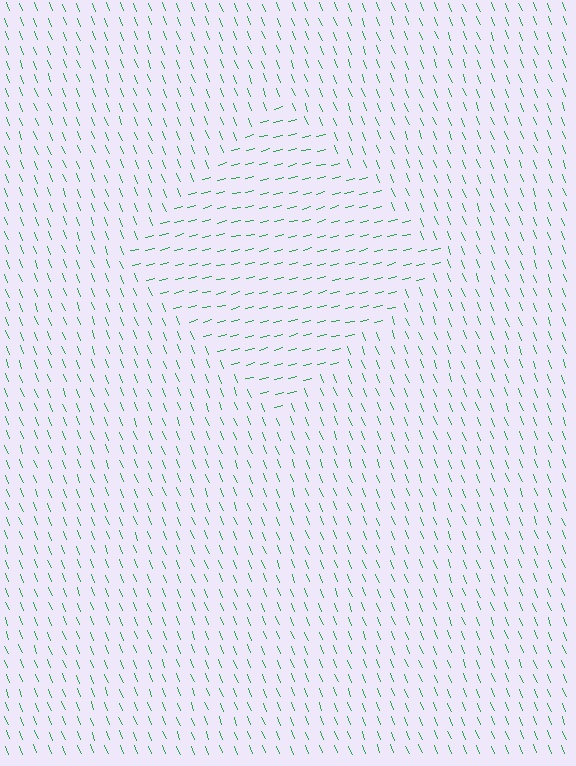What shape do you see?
I see a diamond.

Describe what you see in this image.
The image is filled with small green line segments. A diamond region in the image has lines oriented differently from the surrounding lines, creating a visible texture boundary.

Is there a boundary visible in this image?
Yes, there is a texture boundary formed by a change in line orientation.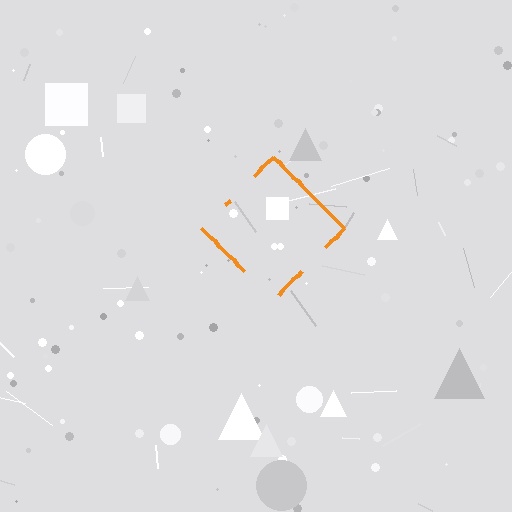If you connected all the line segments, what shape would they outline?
They would outline a diamond.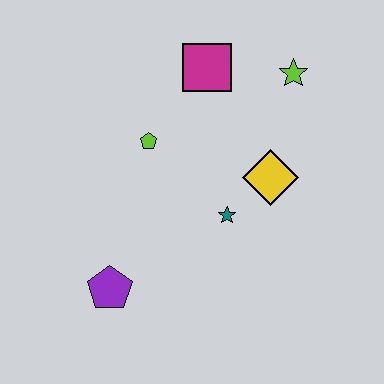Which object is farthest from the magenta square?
The purple pentagon is farthest from the magenta square.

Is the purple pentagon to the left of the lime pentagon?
Yes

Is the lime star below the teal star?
No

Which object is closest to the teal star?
The yellow diamond is closest to the teal star.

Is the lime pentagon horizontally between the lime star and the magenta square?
No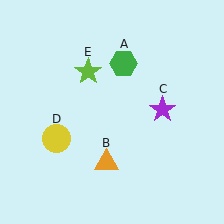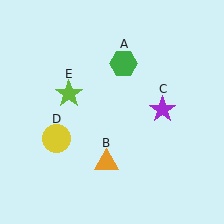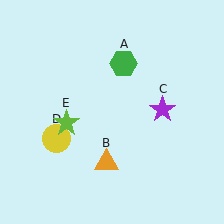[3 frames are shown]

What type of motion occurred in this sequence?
The lime star (object E) rotated counterclockwise around the center of the scene.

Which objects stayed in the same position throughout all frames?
Green hexagon (object A) and orange triangle (object B) and purple star (object C) and yellow circle (object D) remained stationary.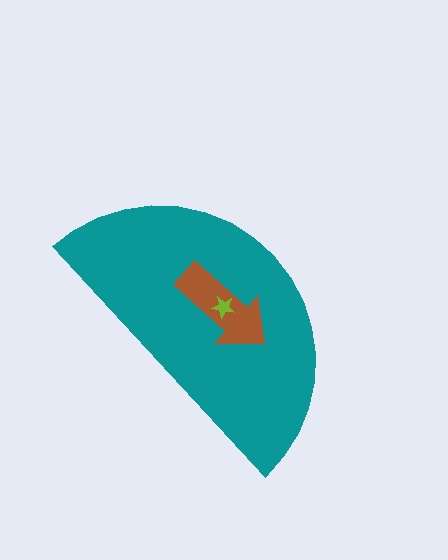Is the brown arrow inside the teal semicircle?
Yes.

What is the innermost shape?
The lime star.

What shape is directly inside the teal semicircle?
The brown arrow.